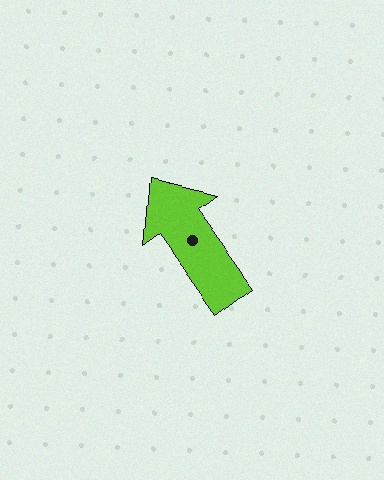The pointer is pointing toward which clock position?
Roughly 11 o'clock.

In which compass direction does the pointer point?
Northwest.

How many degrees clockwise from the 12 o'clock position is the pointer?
Approximately 324 degrees.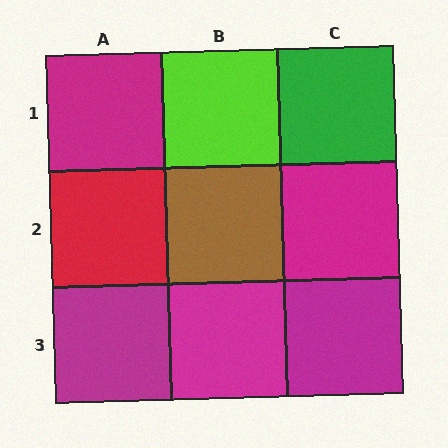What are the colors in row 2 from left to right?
Red, brown, magenta.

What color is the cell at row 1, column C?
Green.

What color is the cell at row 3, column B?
Magenta.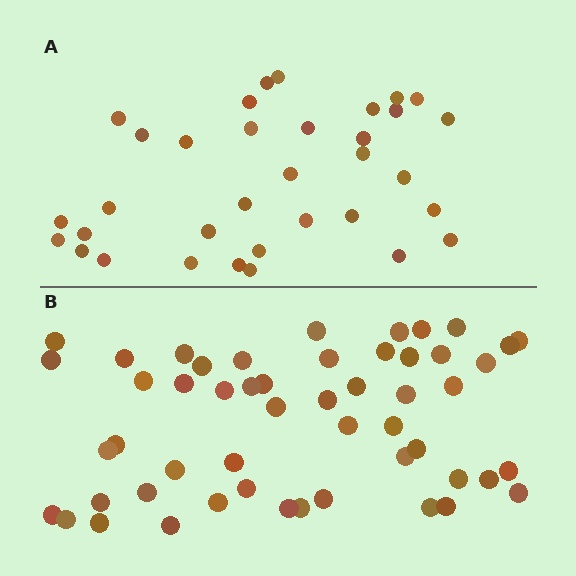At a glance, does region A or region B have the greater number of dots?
Region B (the bottom region) has more dots.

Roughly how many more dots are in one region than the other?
Region B has approximately 20 more dots than region A.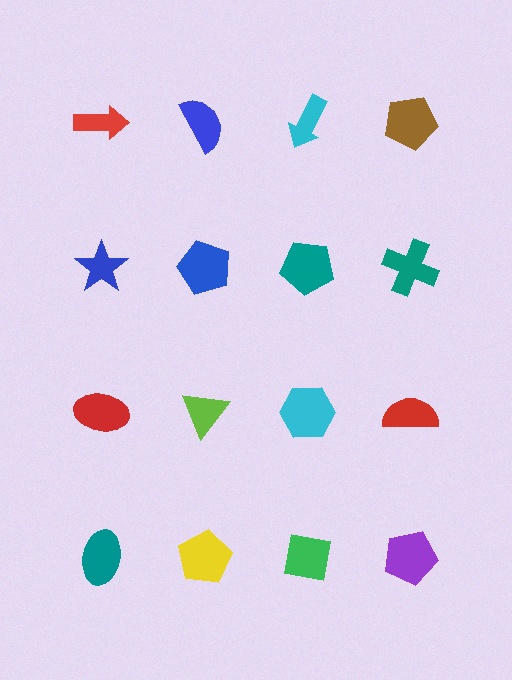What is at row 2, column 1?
A blue star.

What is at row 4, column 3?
A green square.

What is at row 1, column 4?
A brown pentagon.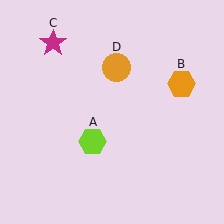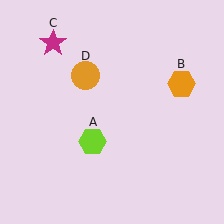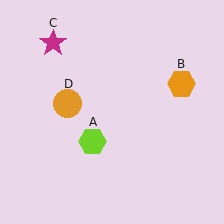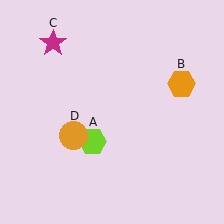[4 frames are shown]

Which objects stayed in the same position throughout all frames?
Lime hexagon (object A) and orange hexagon (object B) and magenta star (object C) remained stationary.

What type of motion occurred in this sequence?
The orange circle (object D) rotated counterclockwise around the center of the scene.